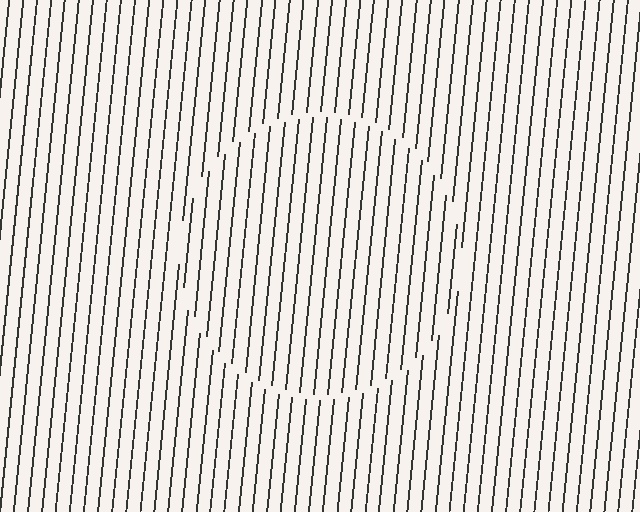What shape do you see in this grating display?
An illusory circle. The interior of the shape contains the same grating, shifted by half a period — the contour is defined by the phase discontinuity where line-ends from the inner and outer gratings abut.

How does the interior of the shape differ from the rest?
The interior of the shape contains the same grating, shifted by half a period — the contour is defined by the phase discontinuity where line-ends from the inner and outer gratings abut.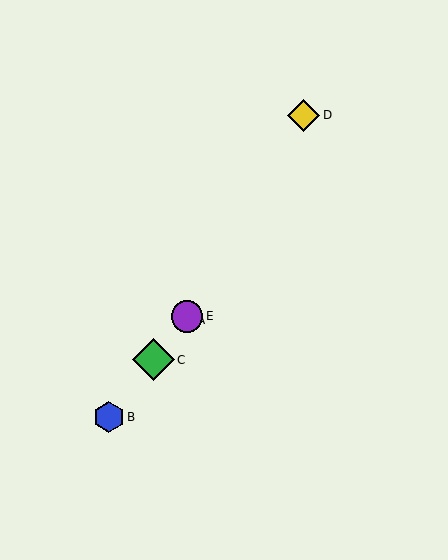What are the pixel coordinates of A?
Object A is at (184, 320).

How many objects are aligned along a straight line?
4 objects (A, B, C, E) are aligned along a straight line.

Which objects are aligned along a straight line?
Objects A, B, C, E are aligned along a straight line.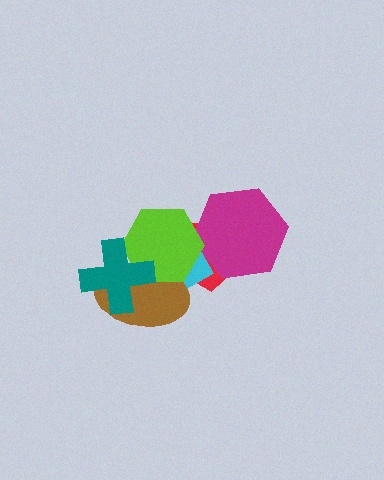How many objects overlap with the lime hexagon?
5 objects overlap with the lime hexagon.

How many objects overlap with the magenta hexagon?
2 objects overlap with the magenta hexagon.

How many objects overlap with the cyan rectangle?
3 objects overlap with the cyan rectangle.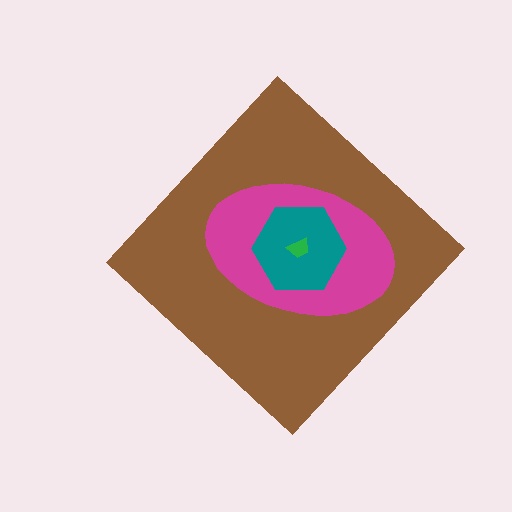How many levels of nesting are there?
4.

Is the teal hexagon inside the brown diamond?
Yes.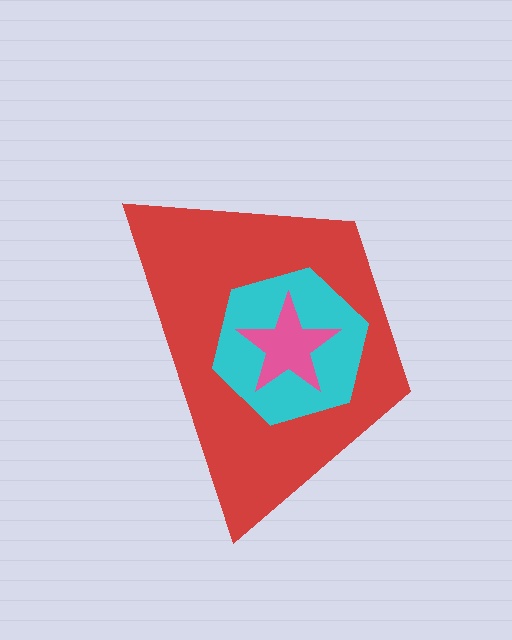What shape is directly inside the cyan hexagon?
The pink star.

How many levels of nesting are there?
3.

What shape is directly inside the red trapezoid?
The cyan hexagon.